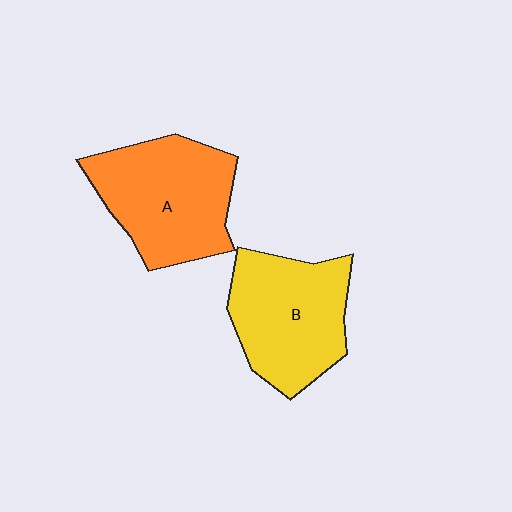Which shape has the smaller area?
Shape B (yellow).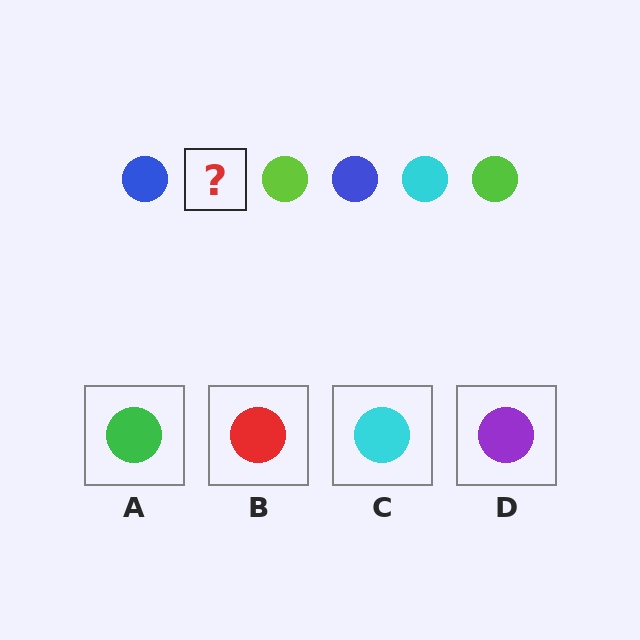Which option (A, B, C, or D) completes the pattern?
C.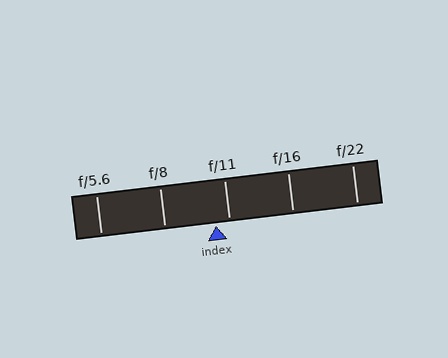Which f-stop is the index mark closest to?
The index mark is closest to f/11.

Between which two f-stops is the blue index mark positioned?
The index mark is between f/8 and f/11.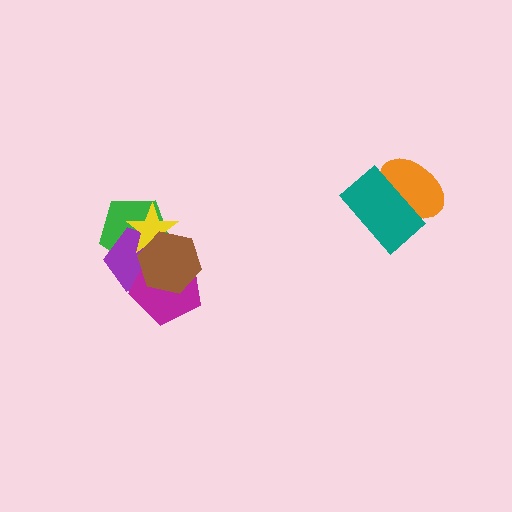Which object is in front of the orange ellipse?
The teal rectangle is in front of the orange ellipse.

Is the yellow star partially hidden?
Yes, it is partially covered by another shape.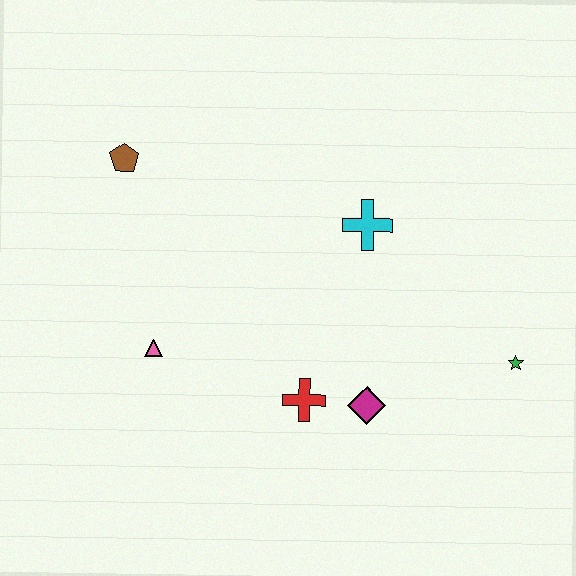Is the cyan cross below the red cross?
No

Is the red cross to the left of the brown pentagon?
No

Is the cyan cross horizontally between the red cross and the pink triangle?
No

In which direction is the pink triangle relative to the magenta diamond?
The pink triangle is to the left of the magenta diamond.